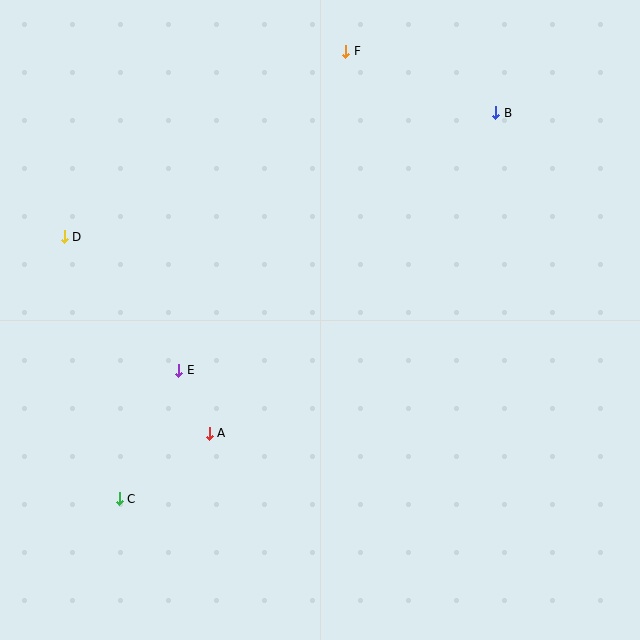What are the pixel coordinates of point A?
Point A is at (209, 433).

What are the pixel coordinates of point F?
Point F is at (346, 51).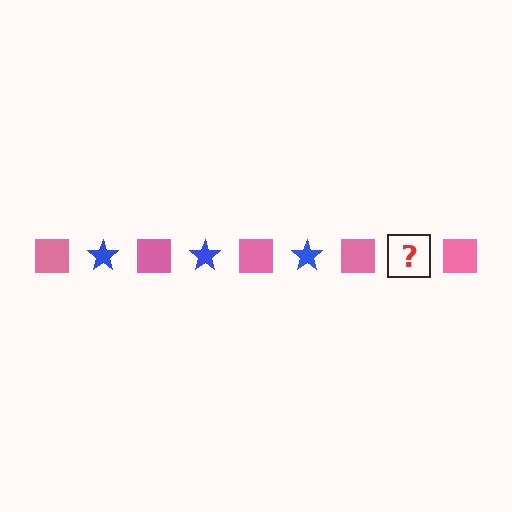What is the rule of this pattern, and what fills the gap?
The rule is that the pattern alternates between pink square and blue star. The gap should be filled with a blue star.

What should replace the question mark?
The question mark should be replaced with a blue star.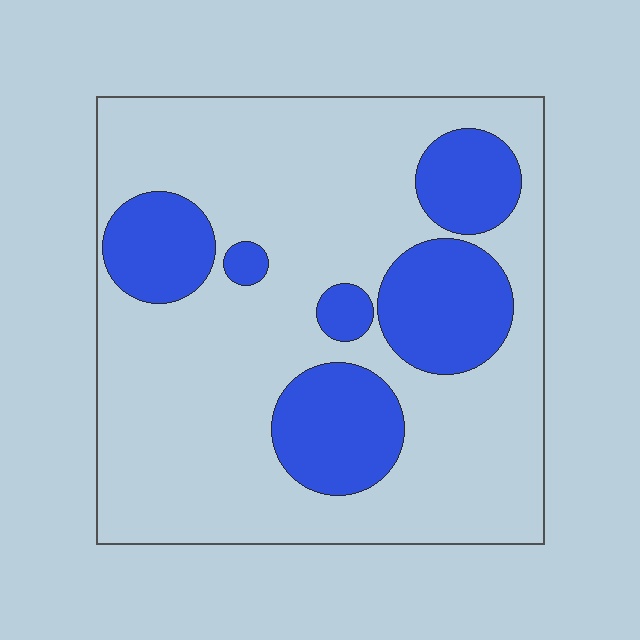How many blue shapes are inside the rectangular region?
6.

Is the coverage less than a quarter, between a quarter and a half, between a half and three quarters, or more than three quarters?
Between a quarter and a half.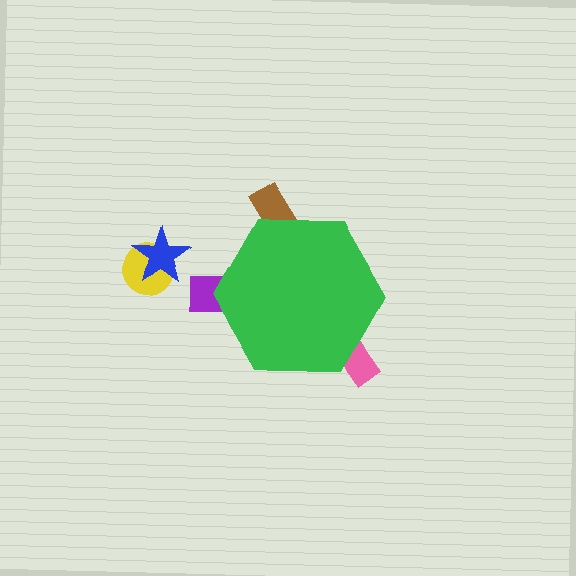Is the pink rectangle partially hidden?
Yes, the pink rectangle is partially hidden behind the green hexagon.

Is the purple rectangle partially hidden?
Yes, the purple rectangle is partially hidden behind the green hexagon.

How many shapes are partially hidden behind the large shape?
3 shapes are partially hidden.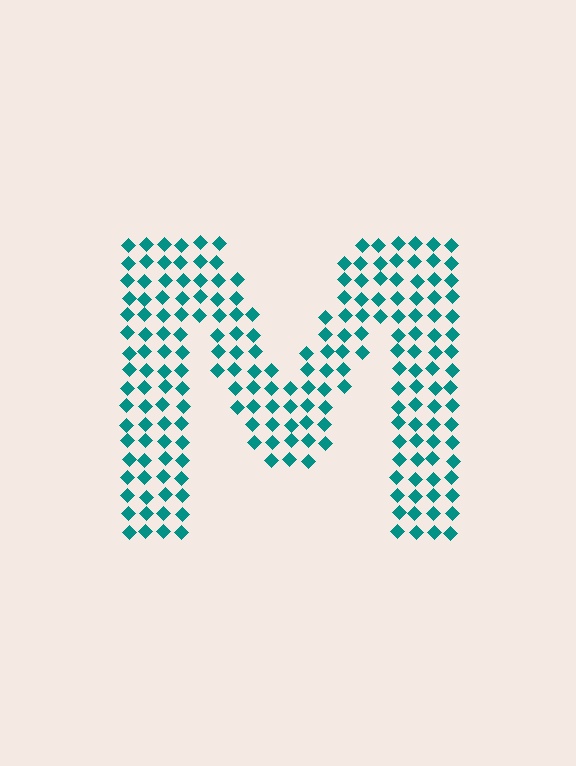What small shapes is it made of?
It is made of small diamonds.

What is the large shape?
The large shape is the letter M.